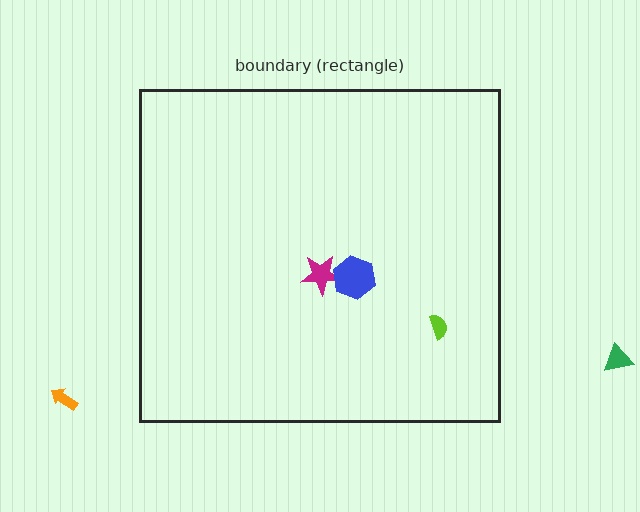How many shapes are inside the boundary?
3 inside, 2 outside.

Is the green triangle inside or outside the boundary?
Outside.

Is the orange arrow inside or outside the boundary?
Outside.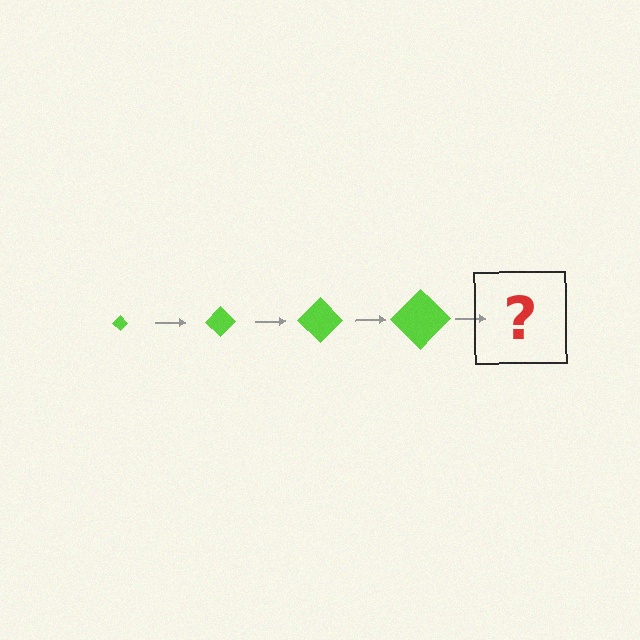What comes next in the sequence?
The next element should be a lime diamond, larger than the previous one.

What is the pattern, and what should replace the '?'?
The pattern is that the diamond gets progressively larger each step. The '?' should be a lime diamond, larger than the previous one.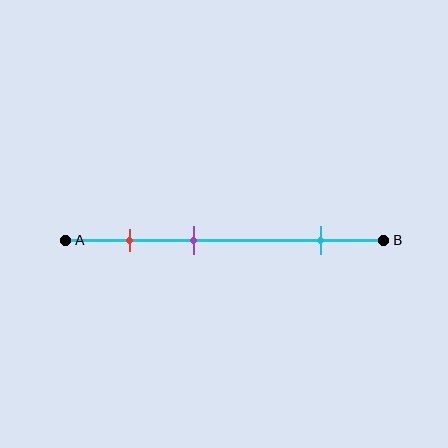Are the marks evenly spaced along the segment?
No, the marks are not evenly spaced.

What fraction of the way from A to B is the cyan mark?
The cyan mark is approximately 80% (0.8) of the way from A to B.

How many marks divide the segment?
There are 3 marks dividing the segment.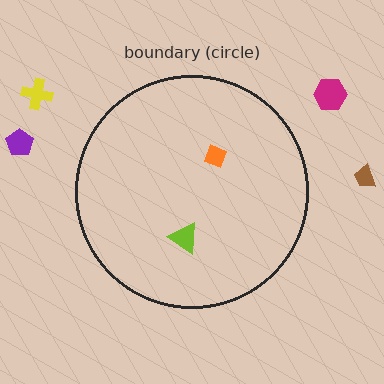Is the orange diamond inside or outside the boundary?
Inside.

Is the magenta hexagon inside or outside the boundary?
Outside.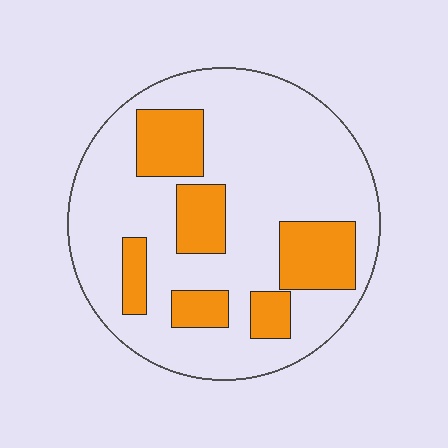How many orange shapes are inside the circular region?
6.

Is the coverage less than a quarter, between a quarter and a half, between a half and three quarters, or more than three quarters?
Between a quarter and a half.